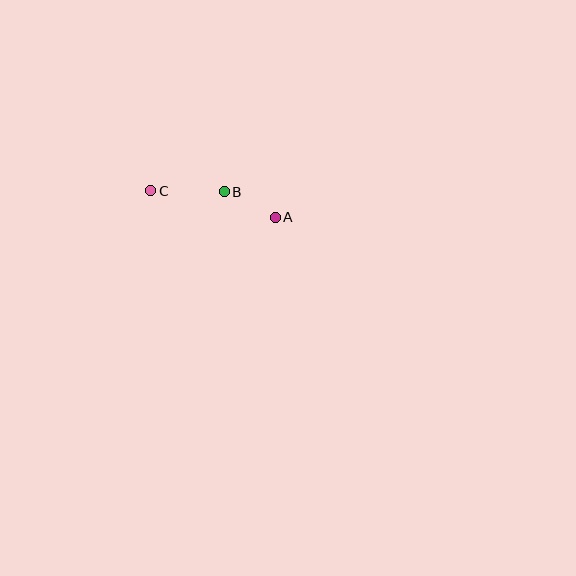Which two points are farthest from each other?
Points A and C are farthest from each other.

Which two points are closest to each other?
Points A and B are closest to each other.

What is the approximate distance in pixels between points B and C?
The distance between B and C is approximately 74 pixels.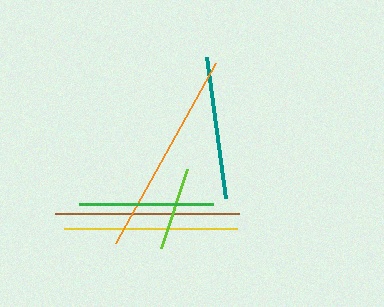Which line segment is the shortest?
The lime line is the shortest at approximately 83 pixels.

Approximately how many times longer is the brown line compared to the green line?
The brown line is approximately 1.4 times the length of the green line.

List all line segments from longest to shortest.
From longest to shortest: orange, brown, yellow, teal, green, lime.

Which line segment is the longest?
The orange line is the longest at approximately 206 pixels.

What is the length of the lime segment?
The lime segment is approximately 83 pixels long.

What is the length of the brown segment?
The brown segment is approximately 184 pixels long.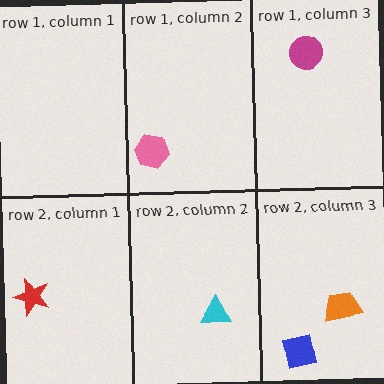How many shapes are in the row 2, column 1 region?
1.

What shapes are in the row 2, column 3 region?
The orange trapezoid, the blue square.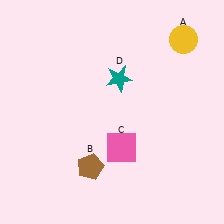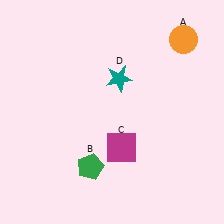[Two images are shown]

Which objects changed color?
A changed from yellow to orange. B changed from brown to green. C changed from pink to magenta.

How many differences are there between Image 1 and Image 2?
There are 3 differences between the two images.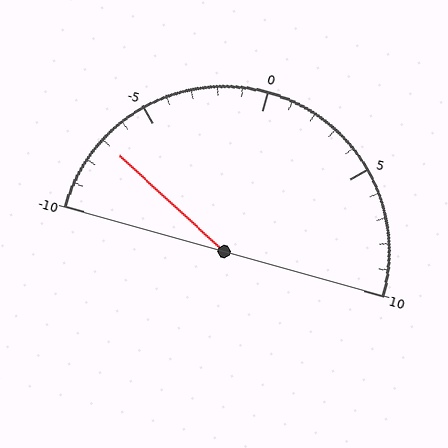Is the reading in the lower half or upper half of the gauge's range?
The reading is in the lower half of the range (-10 to 10).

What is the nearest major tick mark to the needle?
The nearest major tick mark is -5.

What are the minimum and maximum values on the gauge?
The gauge ranges from -10 to 10.